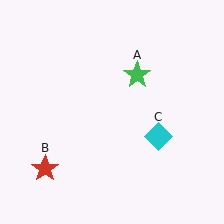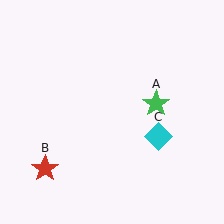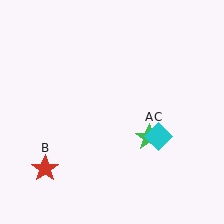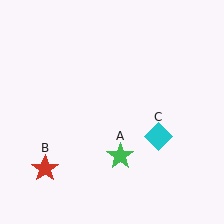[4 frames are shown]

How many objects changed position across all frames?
1 object changed position: green star (object A).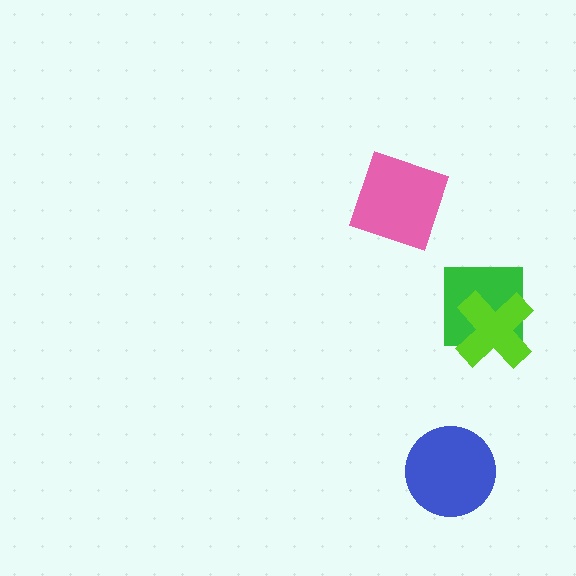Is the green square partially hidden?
Yes, it is partially covered by another shape.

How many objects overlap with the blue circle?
0 objects overlap with the blue circle.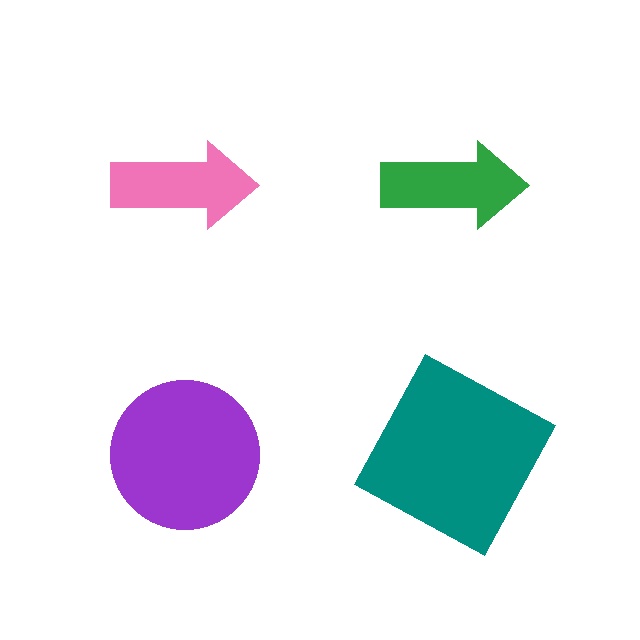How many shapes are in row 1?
2 shapes.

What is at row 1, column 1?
A pink arrow.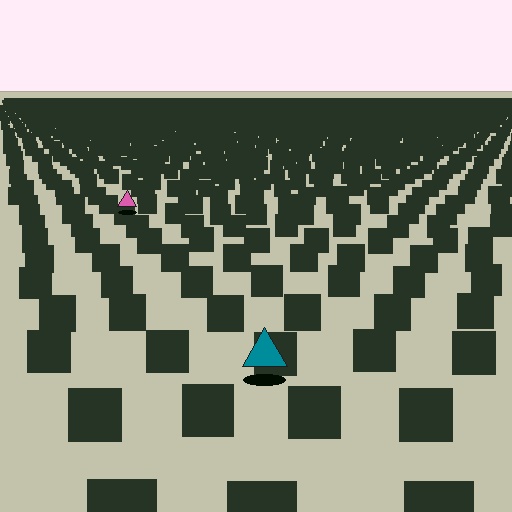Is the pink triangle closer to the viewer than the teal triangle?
No. The teal triangle is closer — you can tell from the texture gradient: the ground texture is coarser near it.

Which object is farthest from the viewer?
The pink triangle is farthest from the viewer. It appears smaller and the ground texture around it is denser.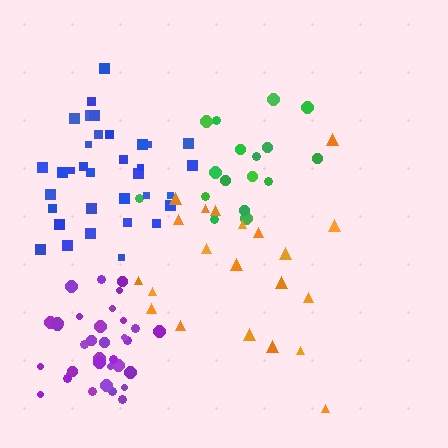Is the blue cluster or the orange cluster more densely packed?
Blue.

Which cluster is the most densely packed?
Purple.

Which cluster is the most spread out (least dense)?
Orange.